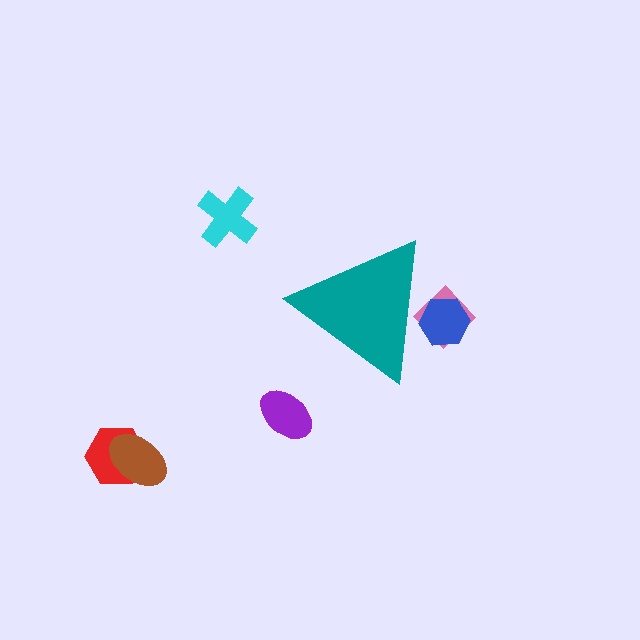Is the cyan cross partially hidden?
No, the cyan cross is fully visible.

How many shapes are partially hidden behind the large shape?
2 shapes are partially hidden.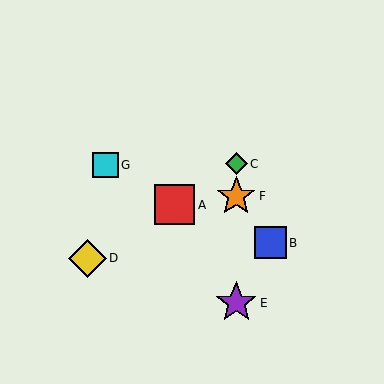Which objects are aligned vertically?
Objects C, E, F are aligned vertically.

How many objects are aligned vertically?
3 objects (C, E, F) are aligned vertically.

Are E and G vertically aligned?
No, E is at x≈236 and G is at x≈106.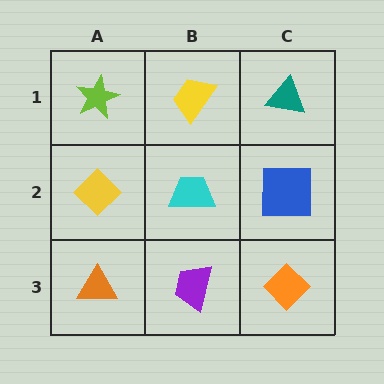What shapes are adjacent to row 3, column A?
A yellow diamond (row 2, column A), a purple trapezoid (row 3, column B).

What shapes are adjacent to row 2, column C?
A teal triangle (row 1, column C), an orange diamond (row 3, column C), a cyan trapezoid (row 2, column B).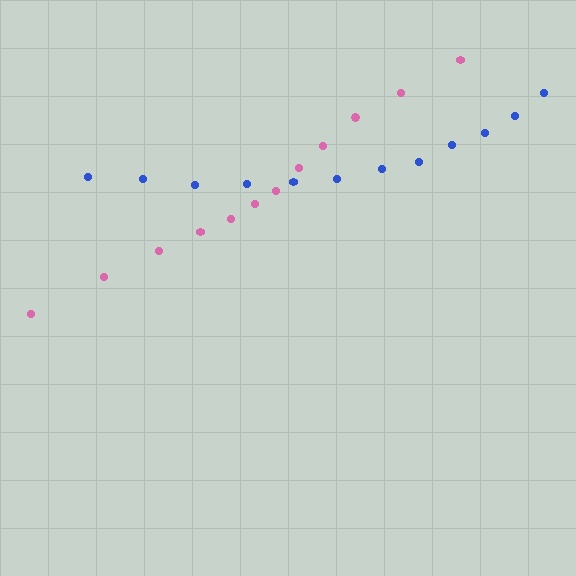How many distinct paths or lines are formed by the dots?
There are 2 distinct paths.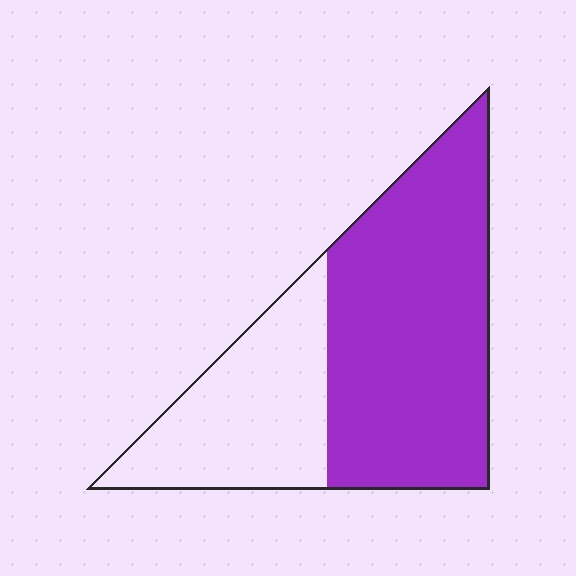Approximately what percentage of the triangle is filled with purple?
Approximately 65%.